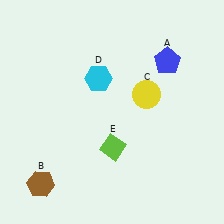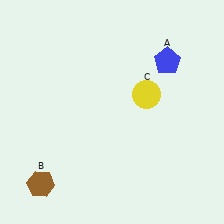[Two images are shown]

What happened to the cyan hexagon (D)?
The cyan hexagon (D) was removed in Image 2. It was in the top-left area of Image 1.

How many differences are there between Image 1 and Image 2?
There are 2 differences between the two images.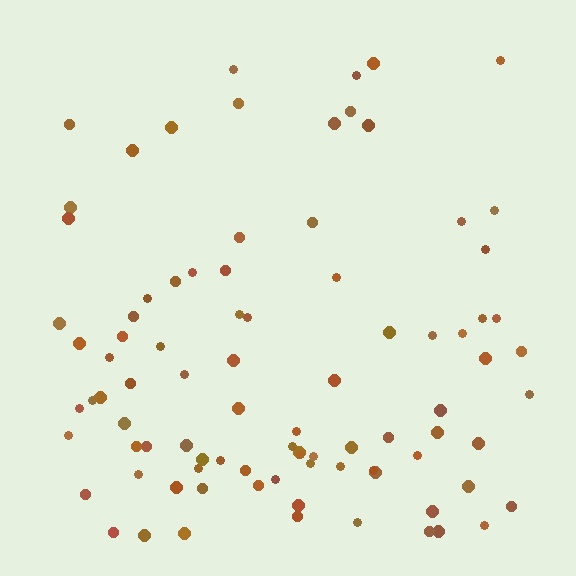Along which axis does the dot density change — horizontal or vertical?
Vertical.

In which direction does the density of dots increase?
From top to bottom, with the bottom side densest.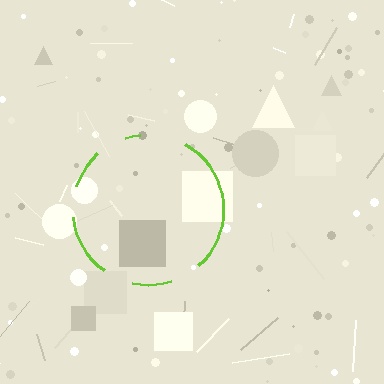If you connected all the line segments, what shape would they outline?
They would outline a circle.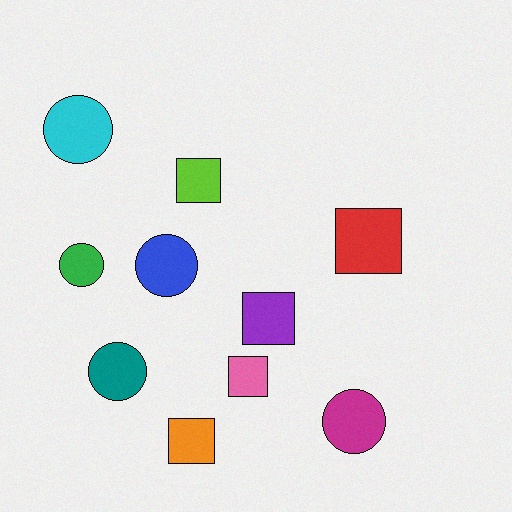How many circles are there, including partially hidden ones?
There are 5 circles.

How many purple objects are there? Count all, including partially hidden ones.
There is 1 purple object.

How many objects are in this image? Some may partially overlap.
There are 10 objects.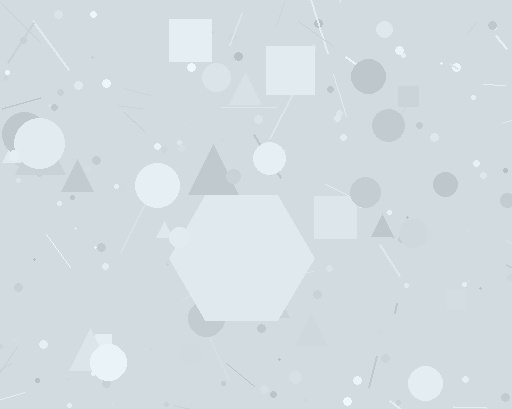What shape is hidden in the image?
A hexagon is hidden in the image.